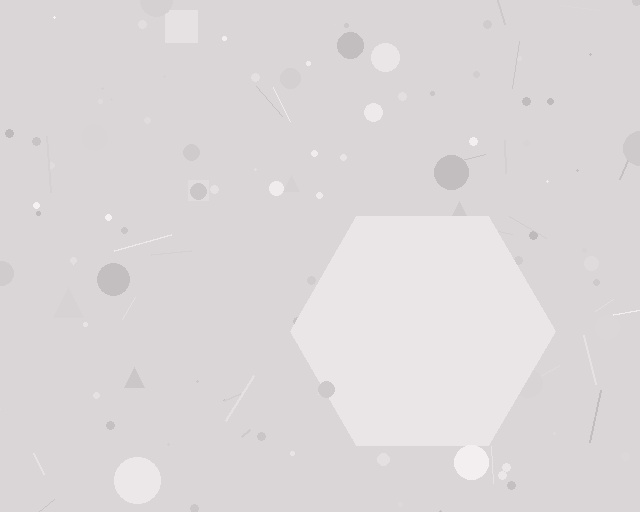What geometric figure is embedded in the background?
A hexagon is embedded in the background.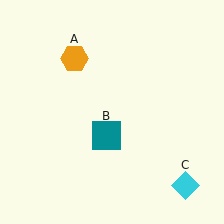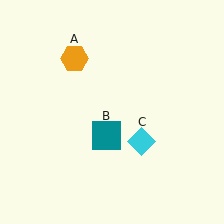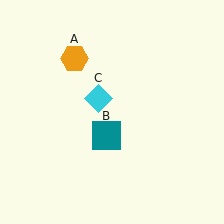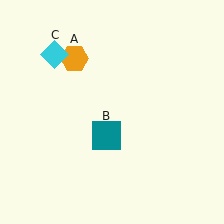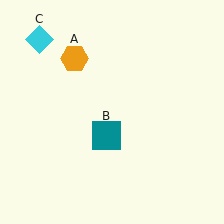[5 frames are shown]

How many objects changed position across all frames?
1 object changed position: cyan diamond (object C).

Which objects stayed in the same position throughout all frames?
Orange hexagon (object A) and teal square (object B) remained stationary.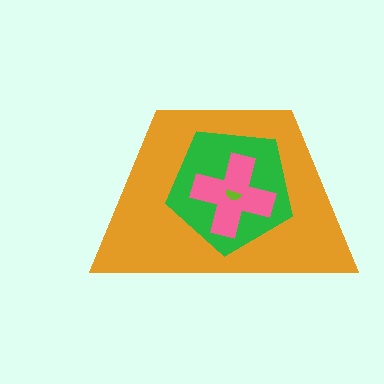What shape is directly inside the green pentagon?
The pink cross.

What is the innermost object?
The lime semicircle.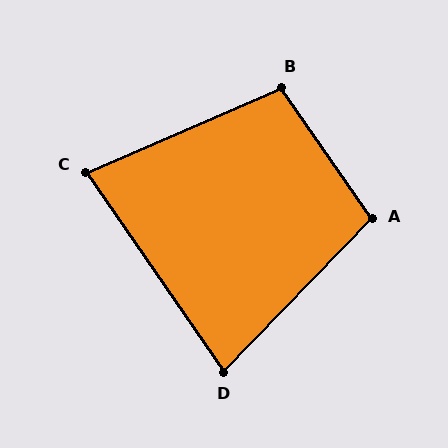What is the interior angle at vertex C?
Approximately 79 degrees (acute).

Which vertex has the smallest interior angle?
D, at approximately 79 degrees.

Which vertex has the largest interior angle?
B, at approximately 101 degrees.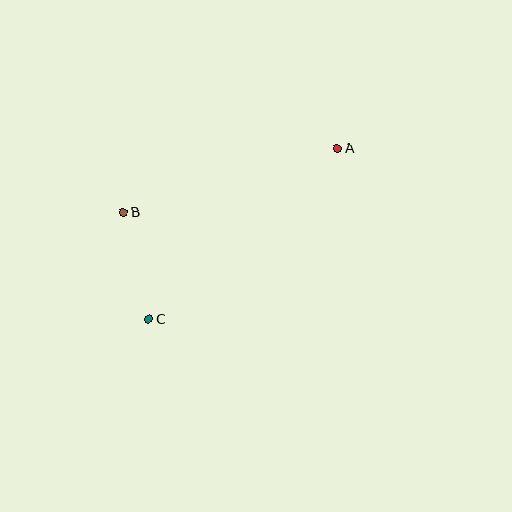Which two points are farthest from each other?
Points A and C are farthest from each other.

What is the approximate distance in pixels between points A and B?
The distance between A and B is approximately 224 pixels.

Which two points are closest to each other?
Points B and C are closest to each other.